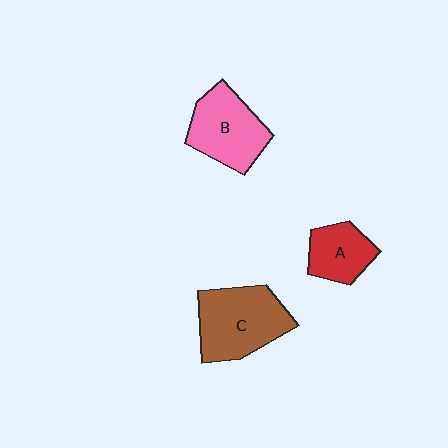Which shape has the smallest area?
Shape A (red).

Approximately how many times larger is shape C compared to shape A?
Approximately 1.8 times.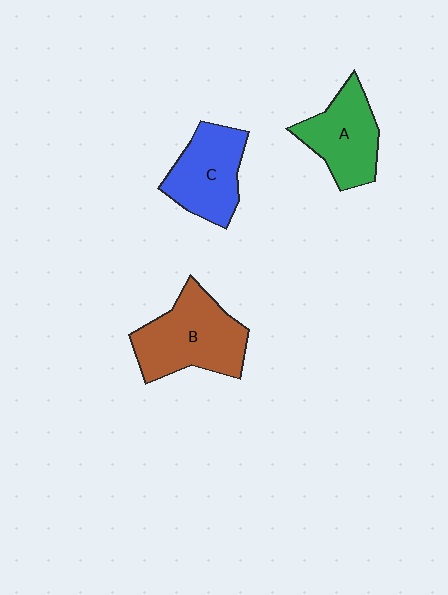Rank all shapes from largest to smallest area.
From largest to smallest: B (brown), C (blue), A (green).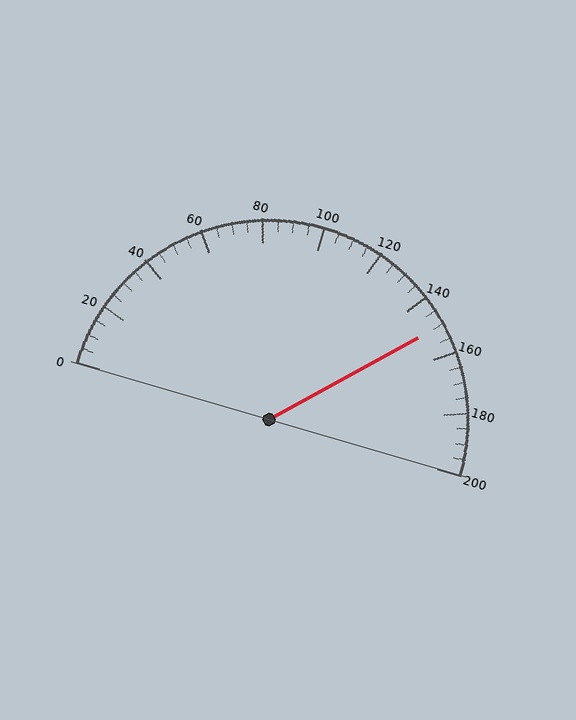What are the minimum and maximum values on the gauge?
The gauge ranges from 0 to 200.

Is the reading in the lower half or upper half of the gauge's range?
The reading is in the upper half of the range (0 to 200).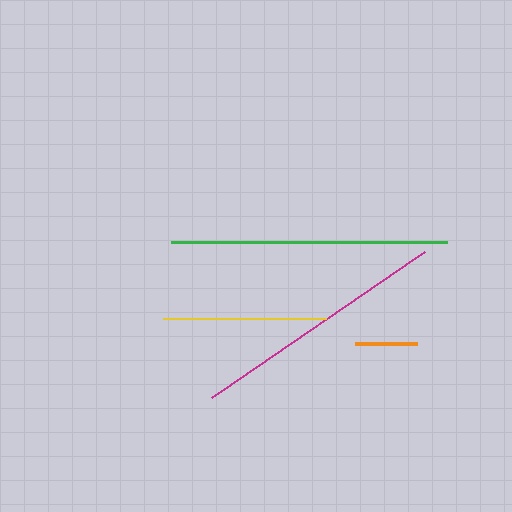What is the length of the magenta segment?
The magenta segment is approximately 258 pixels long.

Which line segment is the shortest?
The orange line is the shortest at approximately 62 pixels.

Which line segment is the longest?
The green line is the longest at approximately 276 pixels.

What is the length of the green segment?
The green segment is approximately 276 pixels long.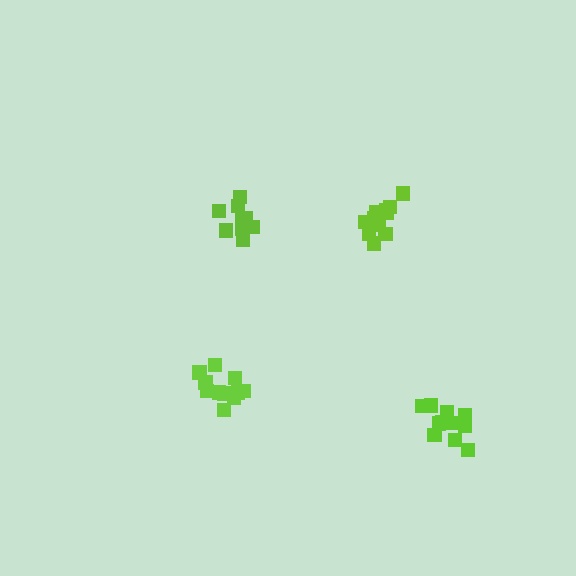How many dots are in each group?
Group 1: 9 dots, Group 2: 12 dots, Group 3: 12 dots, Group 4: 11 dots (44 total).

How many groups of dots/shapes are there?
There are 4 groups.